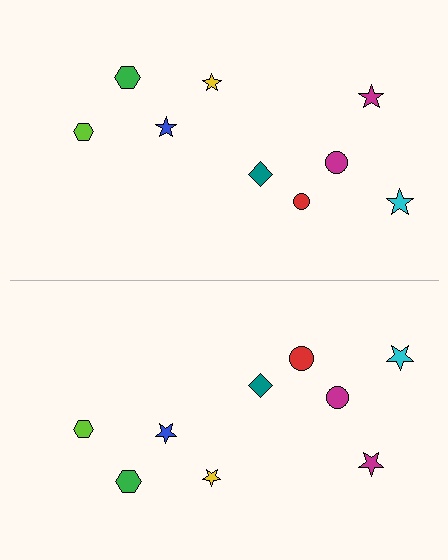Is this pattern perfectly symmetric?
No, the pattern is not perfectly symmetric. The red circle on the bottom side has a different size than its mirror counterpart.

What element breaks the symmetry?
The red circle on the bottom side has a different size than its mirror counterpart.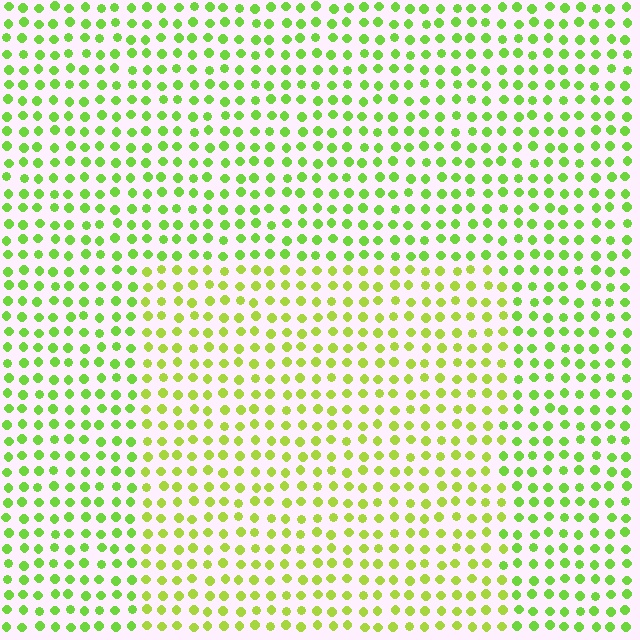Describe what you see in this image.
The image is filled with small lime elements in a uniform arrangement. A rectangle-shaped region is visible where the elements are tinted to a slightly different hue, forming a subtle color boundary.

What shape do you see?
I see a rectangle.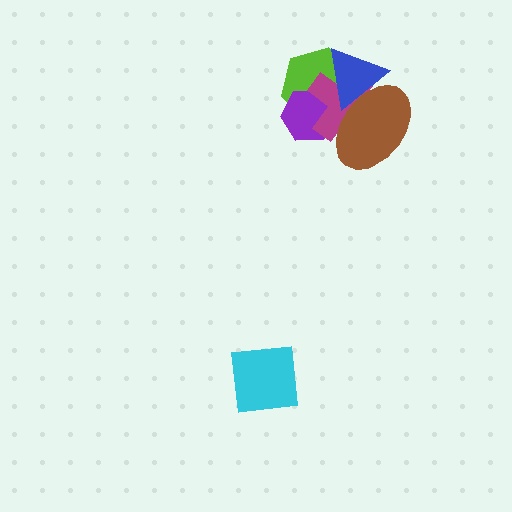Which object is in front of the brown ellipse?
The blue triangle is in front of the brown ellipse.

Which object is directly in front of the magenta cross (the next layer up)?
The brown ellipse is directly in front of the magenta cross.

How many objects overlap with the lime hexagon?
4 objects overlap with the lime hexagon.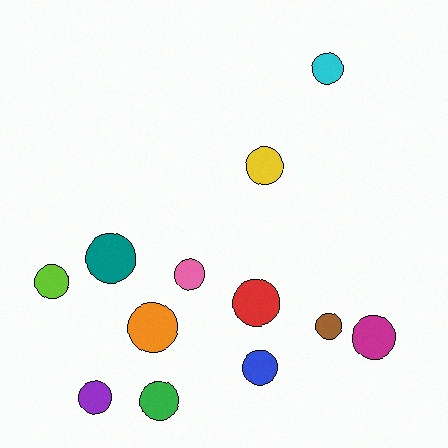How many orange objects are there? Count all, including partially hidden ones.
There is 1 orange object.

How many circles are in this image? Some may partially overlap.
There are 12 circles.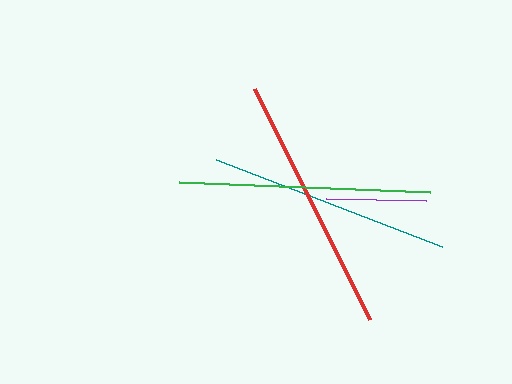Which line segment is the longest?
The red line is the longest at approximately 258 pixels.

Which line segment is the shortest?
The purple line is the shortest at approximately 100 pixels.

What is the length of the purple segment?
The purple segment is approximately 100 pixels long.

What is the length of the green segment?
The green segment is approximately 251 pixels long.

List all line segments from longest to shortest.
From longest to shortest: red, green, teal, purple.